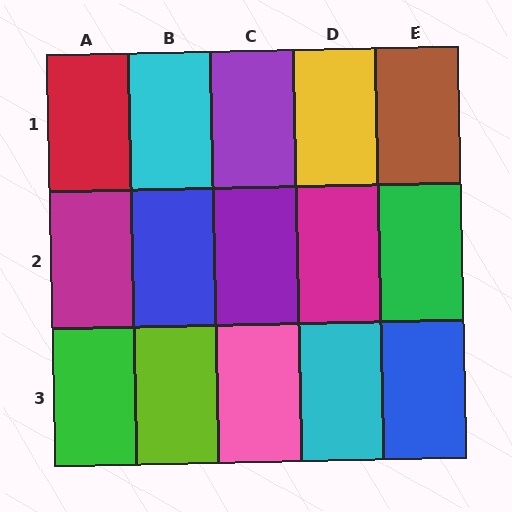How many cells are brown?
1 cell is brown.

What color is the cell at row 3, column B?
Lime.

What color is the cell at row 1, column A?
Red.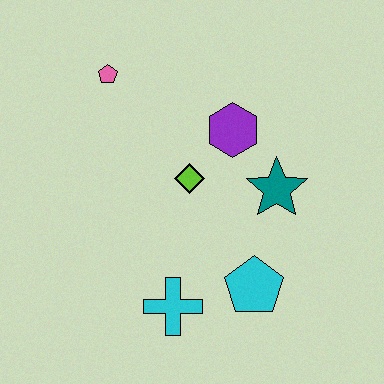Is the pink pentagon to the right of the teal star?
No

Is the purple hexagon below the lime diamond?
No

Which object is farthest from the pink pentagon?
The cyan pentagon is farthest from the pink pentagon.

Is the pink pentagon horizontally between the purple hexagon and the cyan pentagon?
No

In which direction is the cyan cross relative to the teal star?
The cyan cross is below the teal star.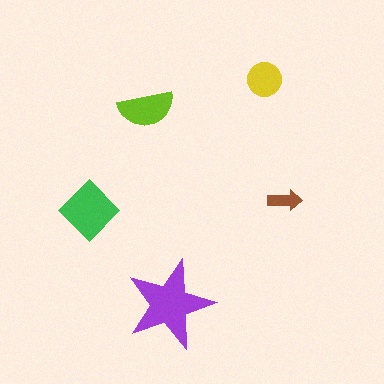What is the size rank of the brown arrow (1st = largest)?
5th.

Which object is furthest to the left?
The green diamond is leftmost.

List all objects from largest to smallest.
The purple star, the green diamond, the lime semicircle, the yellow circle, the brown arrow.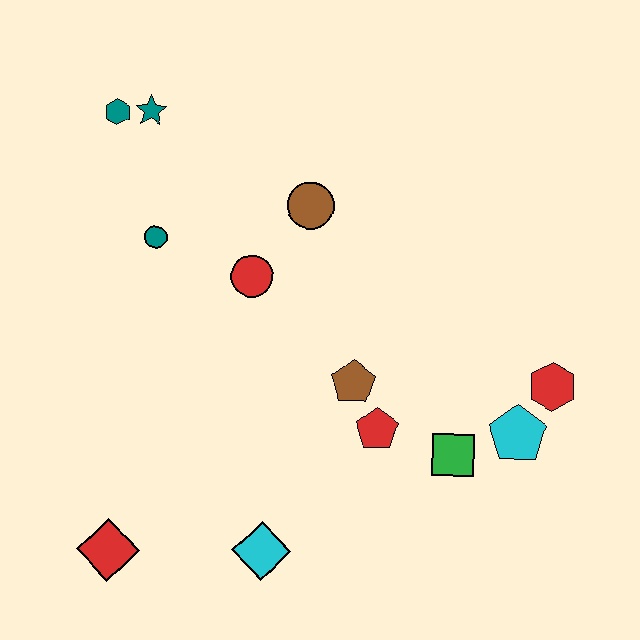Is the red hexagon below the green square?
No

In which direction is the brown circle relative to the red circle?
The brown circle is above the red circle.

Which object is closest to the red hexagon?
The cyan pentagon is closest to the red hexagon.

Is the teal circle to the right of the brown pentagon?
No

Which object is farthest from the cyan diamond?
The teal hexagon is farthest from the cyan diamond.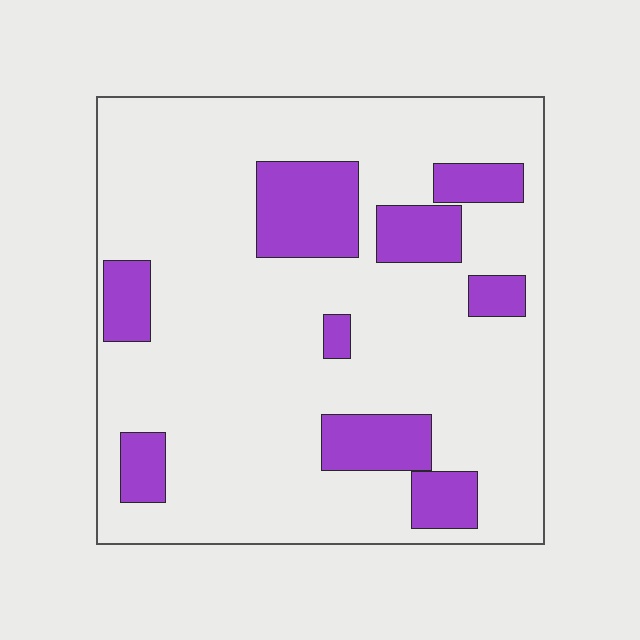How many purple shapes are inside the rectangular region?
9.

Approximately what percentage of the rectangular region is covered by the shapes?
Approximately 20%.